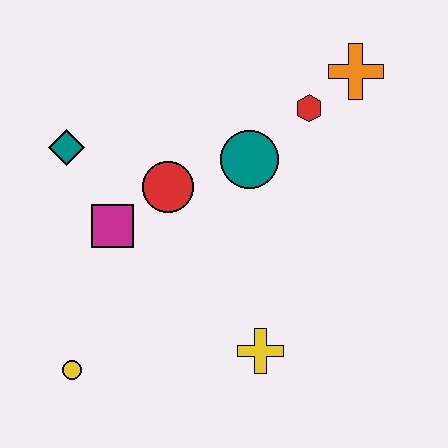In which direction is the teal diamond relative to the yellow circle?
The teal diamond is above the yellow circle.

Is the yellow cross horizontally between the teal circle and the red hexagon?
Yes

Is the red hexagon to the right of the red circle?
Yes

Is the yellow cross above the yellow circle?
Yes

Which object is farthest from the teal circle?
The yellow circle is farthest from the teal circle.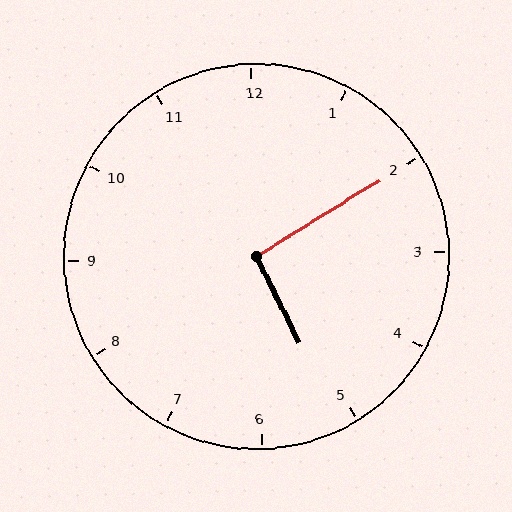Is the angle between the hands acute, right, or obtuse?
It is right.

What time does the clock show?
5:10.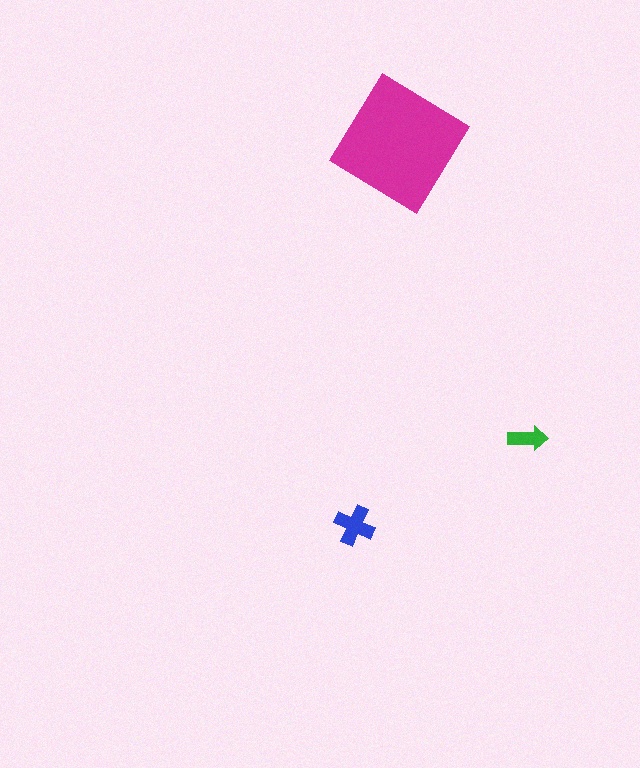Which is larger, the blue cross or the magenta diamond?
The magenta diamond.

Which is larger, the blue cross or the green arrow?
The blue cross.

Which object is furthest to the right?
The green arrow is rightmost.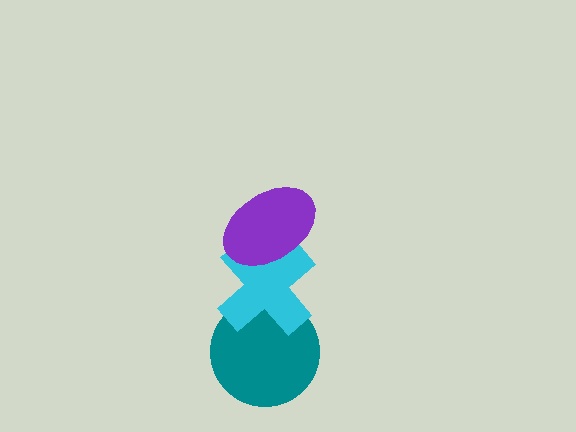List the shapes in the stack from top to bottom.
From top to bottom: the purple ellipse, the cyan cross, the teal circle.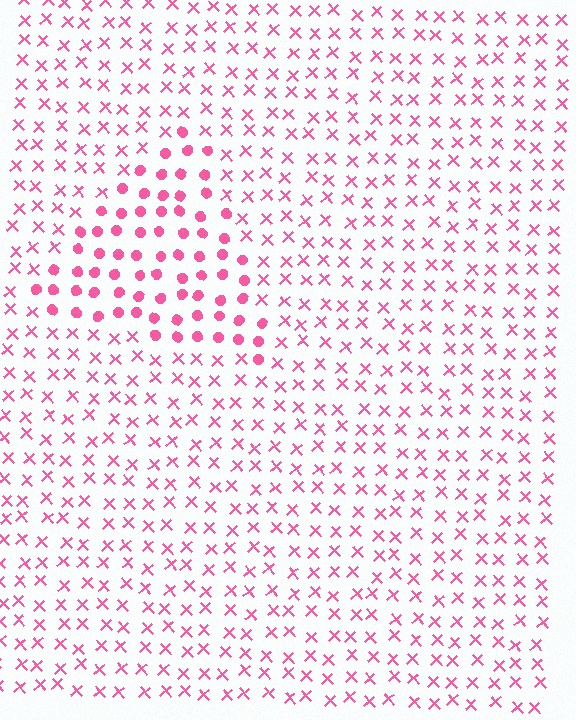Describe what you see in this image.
The image is filled with small pink elements arranged in a uniform grid. A triangle-shaped region contains circles, while the surrounding area contains X marks. The boundary is defined purely by the change in element shape.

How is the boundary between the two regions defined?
The boundary is defined by a change in element shape: circles inside vs. X marks outside. All elements share the same color and spacing.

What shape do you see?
I see a triangle.